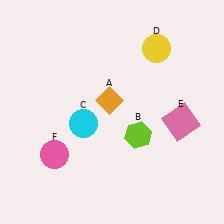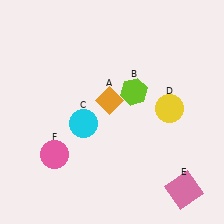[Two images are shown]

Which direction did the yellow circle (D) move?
The yellow circle (D) moved down.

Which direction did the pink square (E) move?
The pink square (E) moved down.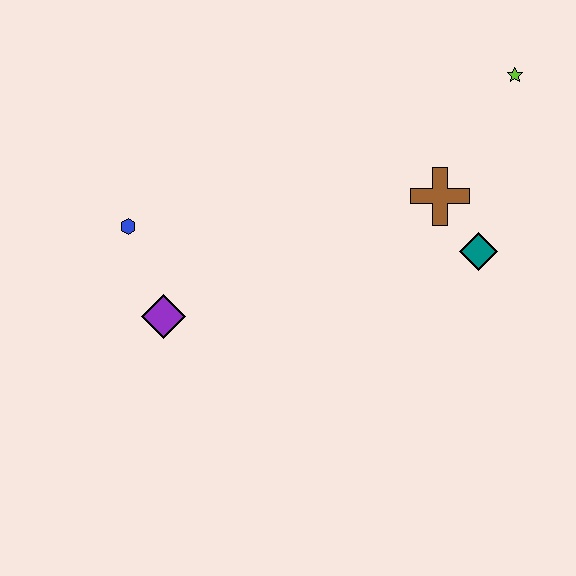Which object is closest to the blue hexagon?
The purple diamond is closest to the blue hexagon.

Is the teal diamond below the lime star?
Yes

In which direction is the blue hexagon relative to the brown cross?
The blue hexagon is to the left of the brown cross.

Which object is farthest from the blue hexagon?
The lime star is farthest from the blue hexagon.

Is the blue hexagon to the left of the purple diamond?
Yes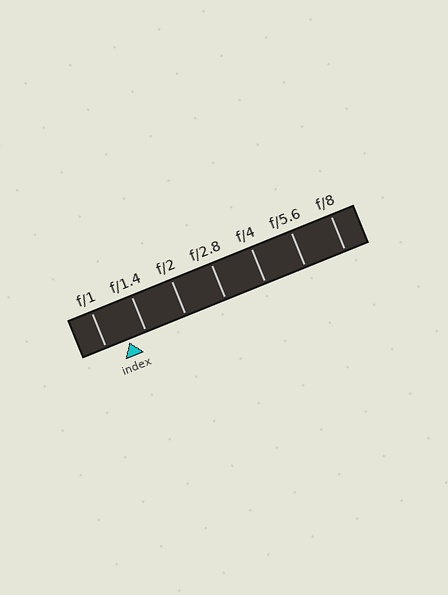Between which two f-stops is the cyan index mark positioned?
The index mark is between f/1 and f/1.4.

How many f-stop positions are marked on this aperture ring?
There are 7 f-stop positions marked.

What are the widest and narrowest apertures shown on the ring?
The widest aperture shown is f/1 and the narrowest is f/8.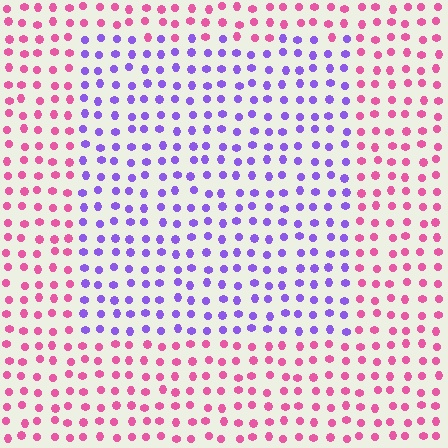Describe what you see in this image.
The image is filled with small pink elements in a uniform arrangement. A rectangle-shaped region is visible where the elements are tinted to a slightly different hue, forming a subtle color boundary.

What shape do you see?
I see a rectangle.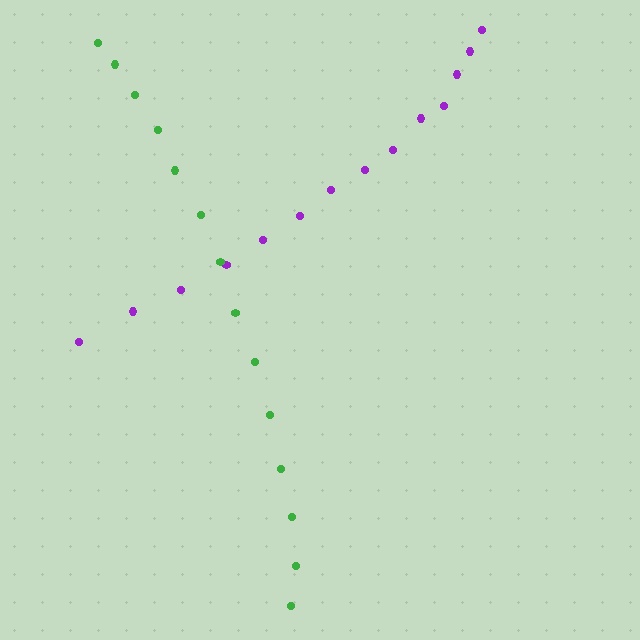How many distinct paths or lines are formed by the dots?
There are 2 distinct paths.